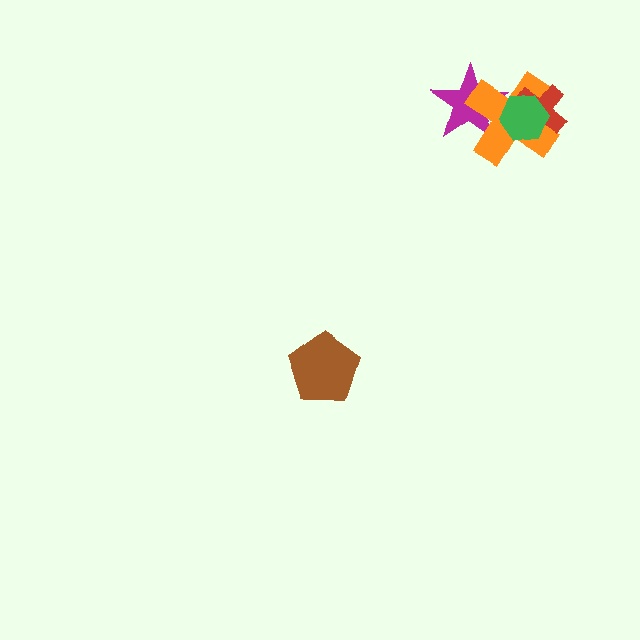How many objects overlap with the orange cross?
3 objects overlap with the orange cross.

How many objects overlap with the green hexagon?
3 objects overlap with the green hexagon.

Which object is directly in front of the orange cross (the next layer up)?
The red cross is directly in front of the orange cross.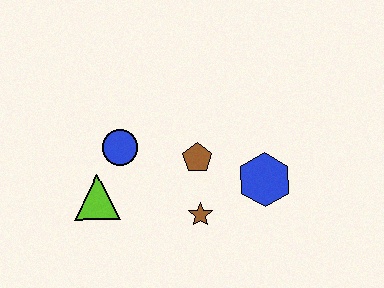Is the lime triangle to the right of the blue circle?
No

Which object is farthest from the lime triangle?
The blue hexagon is farthest from the lime triangle.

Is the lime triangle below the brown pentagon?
Yes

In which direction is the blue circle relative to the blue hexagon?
The blue circle is to the left of the blue hexagon.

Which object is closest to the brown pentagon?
The brown star is closest to the brown pentagon.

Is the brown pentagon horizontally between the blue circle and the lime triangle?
No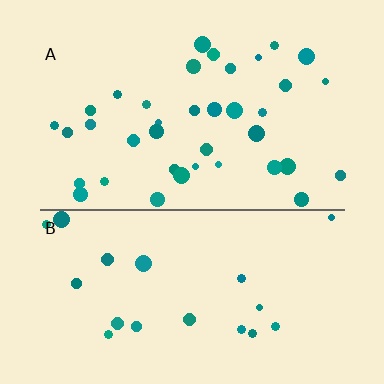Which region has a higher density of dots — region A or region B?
A (the top).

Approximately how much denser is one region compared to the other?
Approximately 1.9× — region A over region B.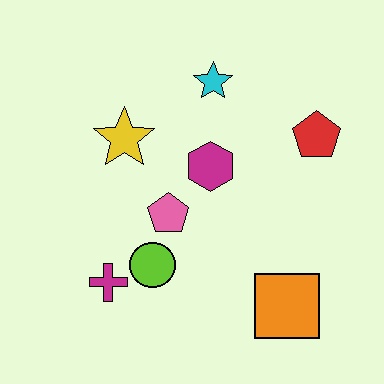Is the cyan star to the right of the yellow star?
Yes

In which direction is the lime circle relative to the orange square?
The lime circle is to the left of the orange square.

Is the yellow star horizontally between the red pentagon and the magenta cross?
Yes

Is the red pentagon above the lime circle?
Yes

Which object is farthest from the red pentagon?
The magenta cross is farthest from the red pentagon.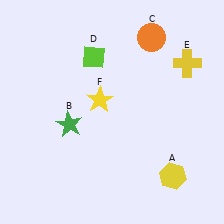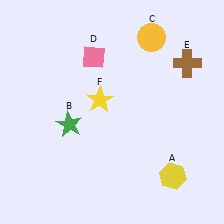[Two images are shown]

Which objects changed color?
C changed from orange to yellow. D changed from lime to pink. E changed from yellow to brown.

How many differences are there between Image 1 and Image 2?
There are 3 differences between the two images.